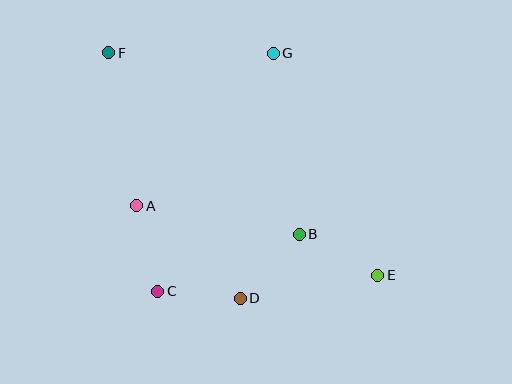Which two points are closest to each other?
Points C and D are closest to each other.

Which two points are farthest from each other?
Points E and F are farthest from each other.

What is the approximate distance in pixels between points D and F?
The distance between D and F is approximately 279 pixels.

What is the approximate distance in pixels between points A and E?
The distance between A and E is approximately 251 pixels.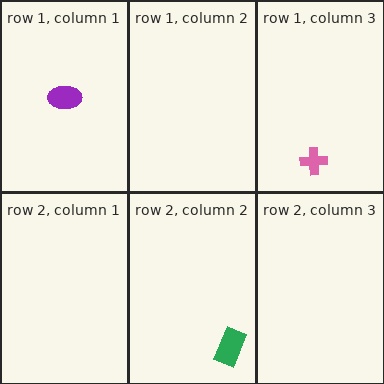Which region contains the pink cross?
The row 1, column 3 region.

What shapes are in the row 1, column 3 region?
The pink cross.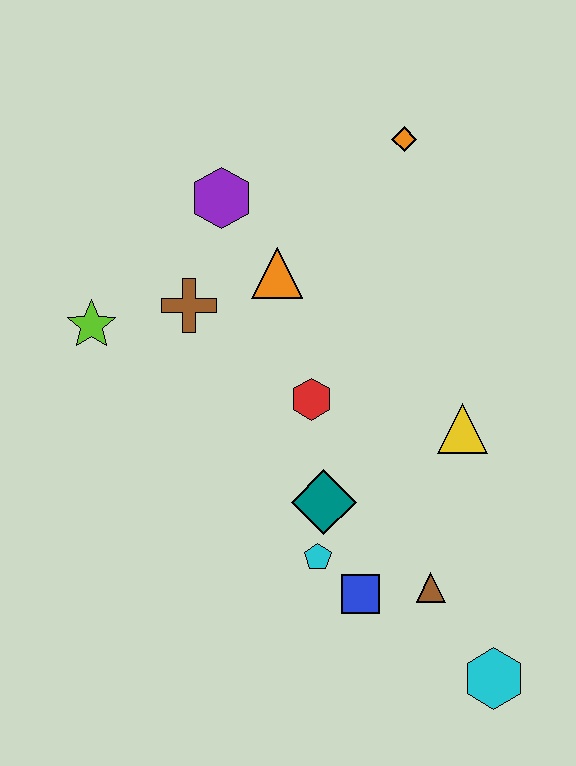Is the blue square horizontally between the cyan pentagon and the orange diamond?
Yes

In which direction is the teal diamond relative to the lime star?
The teal diamond is to the right of the lime star.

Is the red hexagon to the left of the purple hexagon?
No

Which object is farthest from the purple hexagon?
The cyan hexagon is farthest from the purple hexagon.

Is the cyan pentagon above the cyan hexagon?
Yes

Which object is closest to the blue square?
The cyan pentagon is closest to the blue square.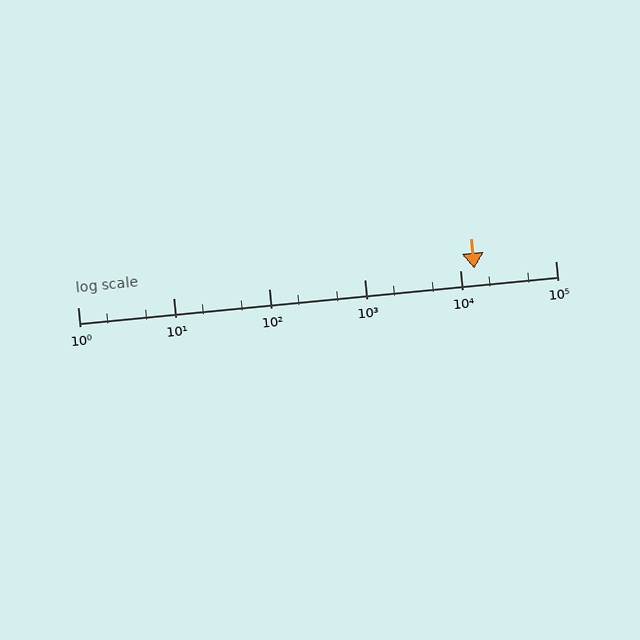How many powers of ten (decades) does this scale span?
The scale spans 5 decades, from 1 to 100000.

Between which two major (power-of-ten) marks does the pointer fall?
The pointer is between 10000 and 100000.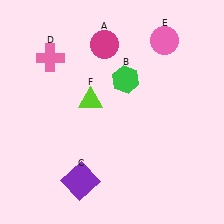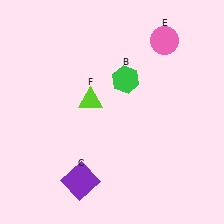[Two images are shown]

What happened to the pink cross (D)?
The pink cross (D) was removed in Image 2. It was in the top-left area of Image 1.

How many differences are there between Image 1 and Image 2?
There are 2 differences between the two images.